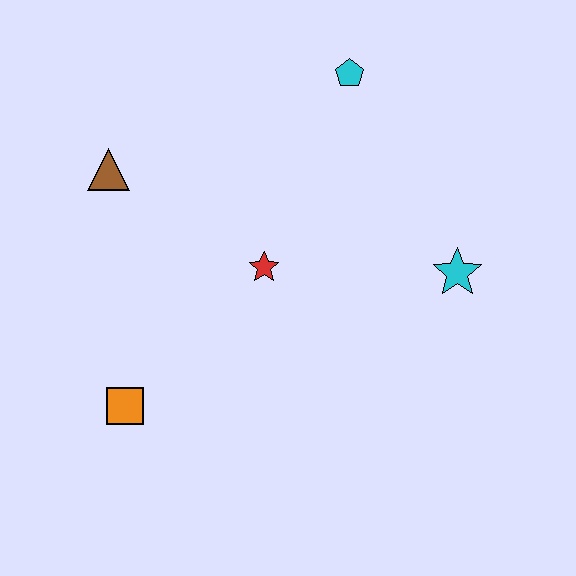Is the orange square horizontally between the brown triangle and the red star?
Yes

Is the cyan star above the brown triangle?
No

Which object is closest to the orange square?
The red star is closest to the orange square.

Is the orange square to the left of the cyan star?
Yes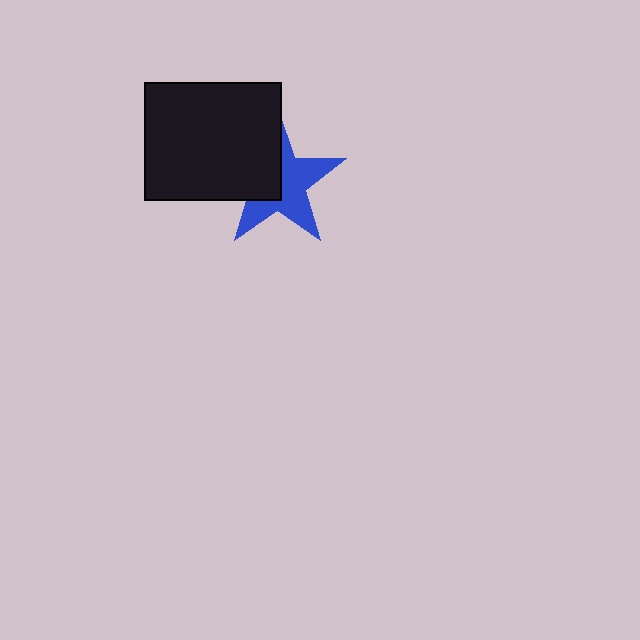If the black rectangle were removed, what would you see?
You would see the complete blue star.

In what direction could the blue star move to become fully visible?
The blue star could move right. That would shift it out from behind the black rectangle entirely.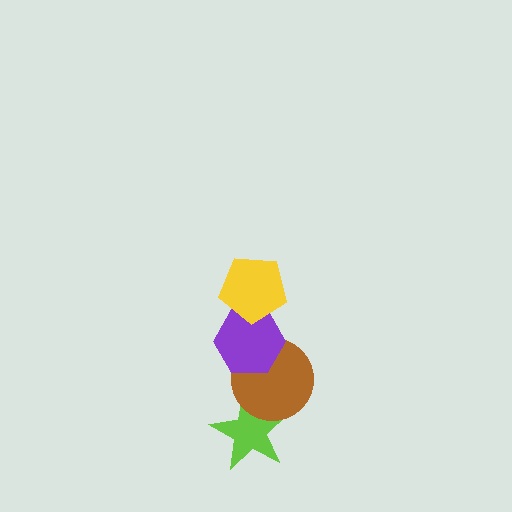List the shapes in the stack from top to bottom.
From top to bottom: the yellow pentagon, the purple hexagon, the brown circle, the lime star.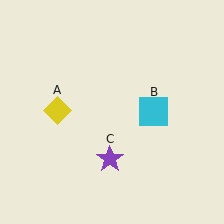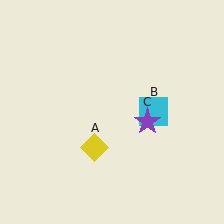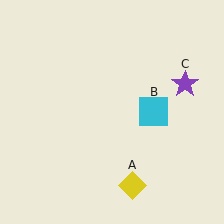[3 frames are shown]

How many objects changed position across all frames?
2 objects changed position: yellow diamond (object A), purple star (object C).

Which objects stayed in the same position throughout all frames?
Cyan square (object B) remained stationary.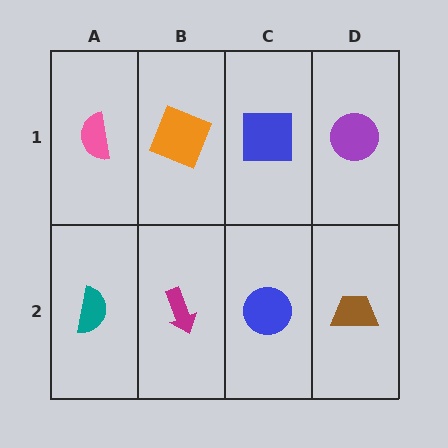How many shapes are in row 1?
4 shapes.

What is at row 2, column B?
A magenta arrow.